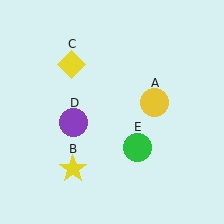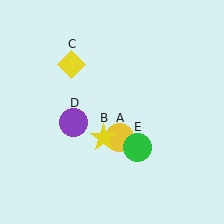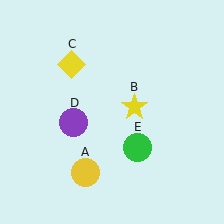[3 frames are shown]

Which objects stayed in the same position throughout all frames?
Yellow diamond (object C) and purple circle (object D) and green circle (object E) remained stationary.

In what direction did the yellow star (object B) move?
The yellow star (object B) moved up and to the right.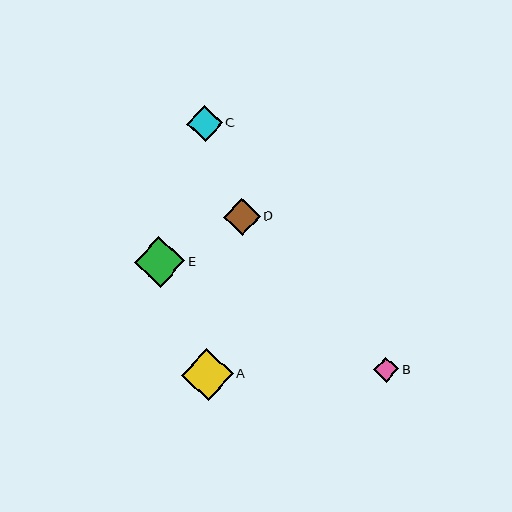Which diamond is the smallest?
Diamond B is the smallest with a size of approximately 25 pixels.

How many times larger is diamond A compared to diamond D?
Diamond A is approximately 1.4 times the size of diamond D.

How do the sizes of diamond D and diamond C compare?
Diamond D and diamond C are approximately the same size.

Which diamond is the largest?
Diamond A is the largest with a size of approximately 52 pixels.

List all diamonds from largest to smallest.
From largest to smallest: A, E, D, C, B.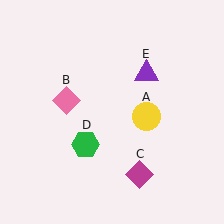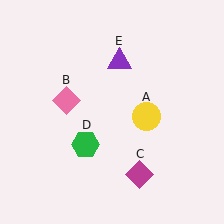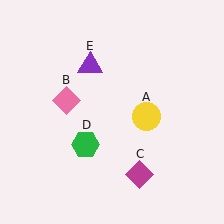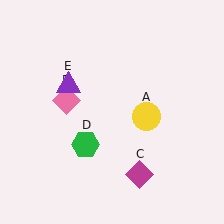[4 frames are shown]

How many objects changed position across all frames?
1 object changed position: purple triangle (object E).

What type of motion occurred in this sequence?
The purple triangle (object E) rotated counterclockwise around the center of the scene.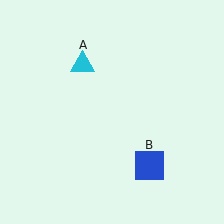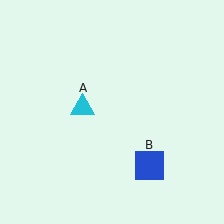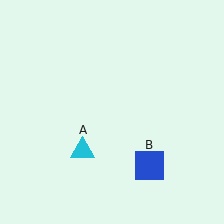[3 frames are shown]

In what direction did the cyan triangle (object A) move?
The cyan triangle (object A) moved down.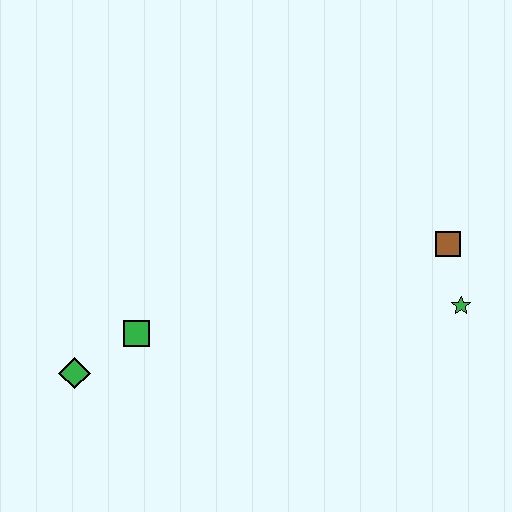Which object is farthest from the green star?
The green diamond is farthest from the green star.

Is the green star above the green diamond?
Yes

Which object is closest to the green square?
The green diamond is closest to the green square.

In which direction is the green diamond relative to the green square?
The green diamond is to the left of the green square.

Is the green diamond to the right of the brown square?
No